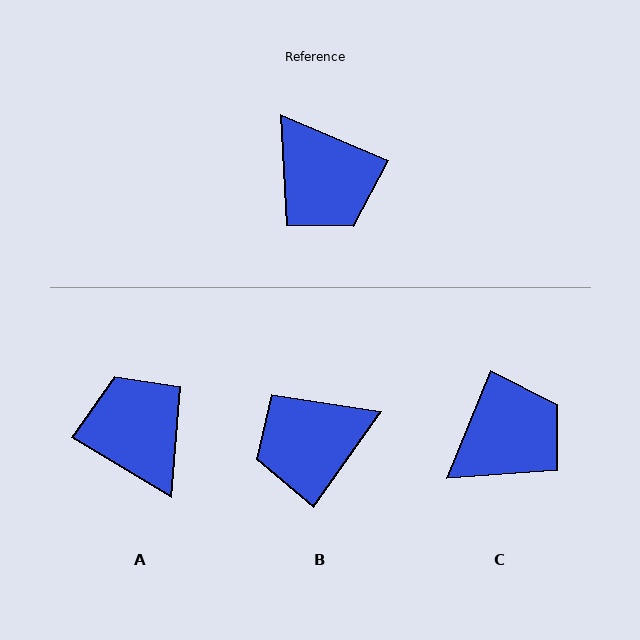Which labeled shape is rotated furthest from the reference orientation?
A, about 172 degrees away.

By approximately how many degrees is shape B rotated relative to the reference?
Approximately 102 degrees clockwise.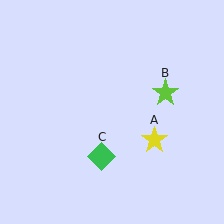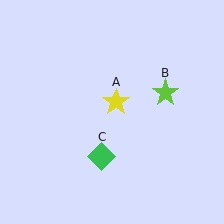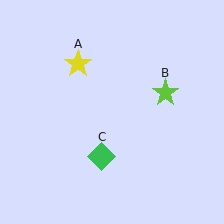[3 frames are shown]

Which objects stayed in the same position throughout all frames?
Lime star (object B) and green diamond (object C) remained stationary.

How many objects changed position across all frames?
1 object changed position: yellow star (object A).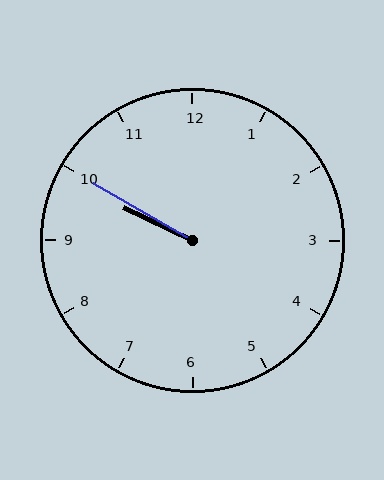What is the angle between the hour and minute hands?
Approximately 5 degrees.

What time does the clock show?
9:50.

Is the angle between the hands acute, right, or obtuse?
It is acute.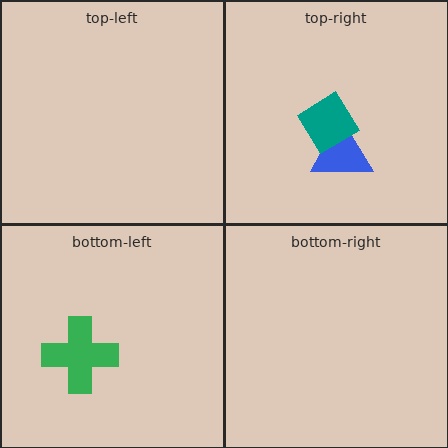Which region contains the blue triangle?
The top-right region.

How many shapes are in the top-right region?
2.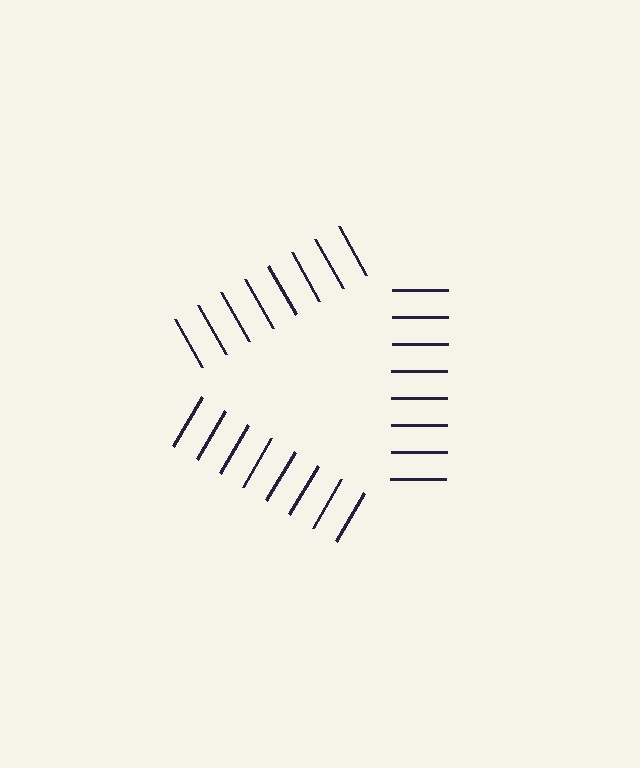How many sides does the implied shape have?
3 sides — the line-ends trace a triangle.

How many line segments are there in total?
24 — 8 along each of the 3 edges.